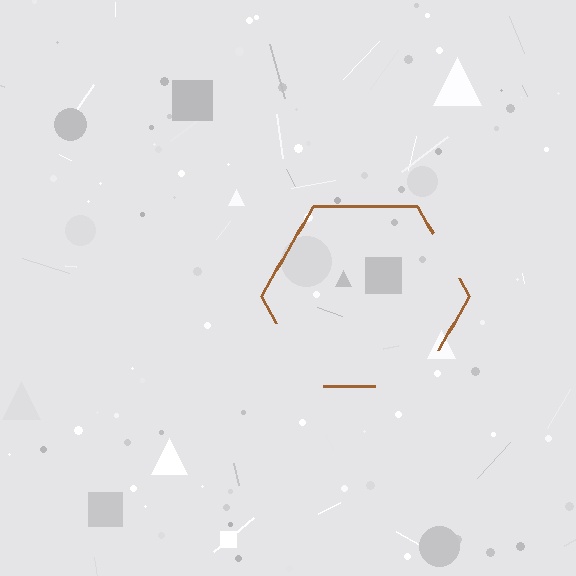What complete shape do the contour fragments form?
The contour fragments form a hexagon.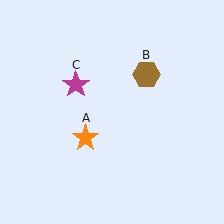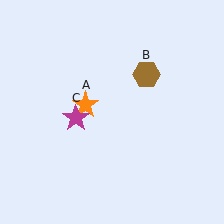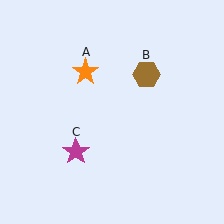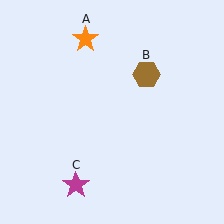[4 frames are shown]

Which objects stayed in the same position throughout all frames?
Brown hexagon (object B) remained stationary.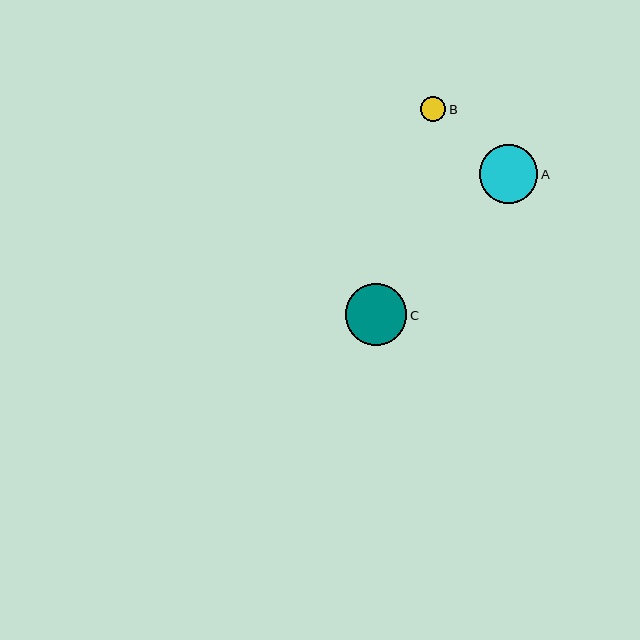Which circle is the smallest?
Circle B is the smallest with a size of approximately 25 pixels.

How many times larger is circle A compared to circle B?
Circle A is approximately 2.3 times the size of circle B.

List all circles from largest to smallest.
From largest to smallest: C, A, B.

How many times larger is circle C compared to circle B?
Circle C is approximately 2.4 times the size of circle B.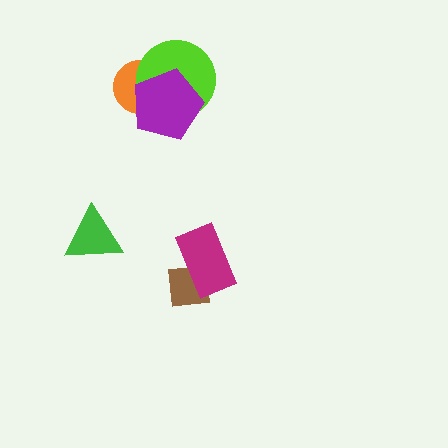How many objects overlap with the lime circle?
2 objects overlap with the lime circle.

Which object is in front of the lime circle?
The purple pentagon is in front of the lime circle.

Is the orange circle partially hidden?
Yes, it is partially covered by another shape.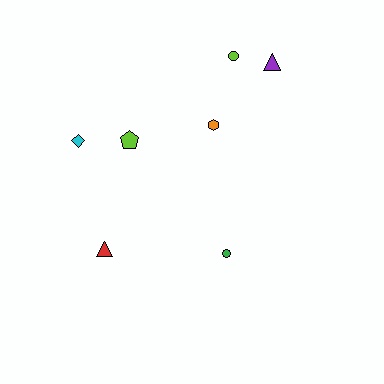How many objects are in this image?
There are 7 objects.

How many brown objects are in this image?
There are no brown objects.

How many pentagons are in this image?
There is 1 pentagon.